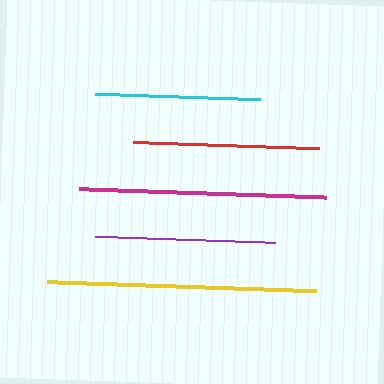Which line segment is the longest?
The yellow line is the longest at approximately 269 pixels.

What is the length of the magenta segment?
The magenta segment is approximately 247 pixels long.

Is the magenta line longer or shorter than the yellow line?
The yellow line is longer than the magenta line.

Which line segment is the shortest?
The cyan line is the shortest at approximately 164 pixels.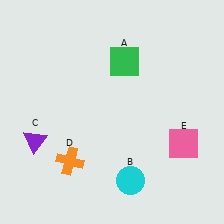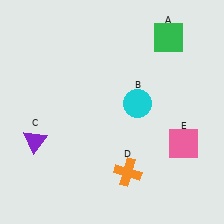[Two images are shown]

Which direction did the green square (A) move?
The green square (A) moved right.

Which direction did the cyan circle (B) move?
The cyan circle (B) moved up.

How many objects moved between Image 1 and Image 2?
3 objects moved between the two images.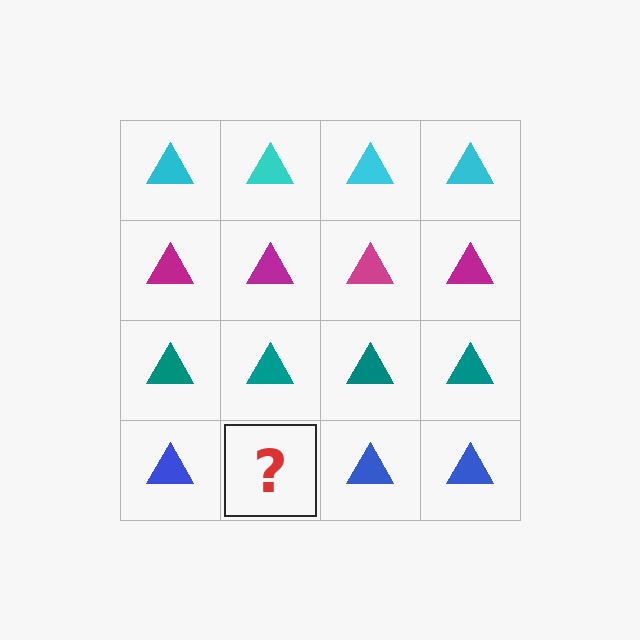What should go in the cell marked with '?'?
The missing cell should contain a blue triangle.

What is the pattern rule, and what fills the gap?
The rule is that each row has a consistent color. The gap should be filled with a blue triangle.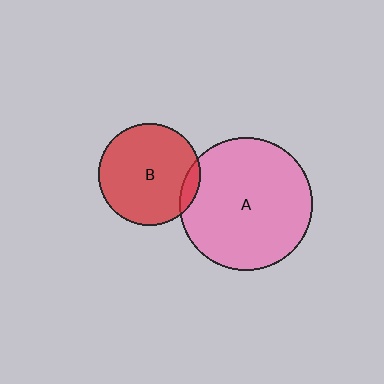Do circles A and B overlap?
Yes.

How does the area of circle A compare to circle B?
Approximately 1.7 times.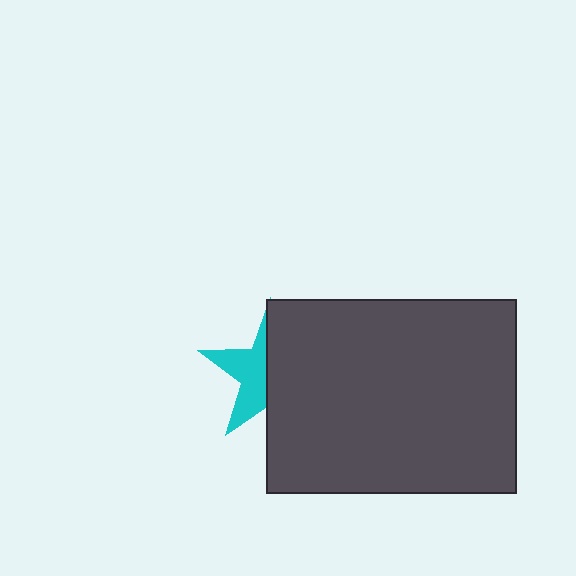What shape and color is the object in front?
The object in front is a dark gray rectangle.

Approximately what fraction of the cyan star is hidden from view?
Roughly 57% of the cyan star is hidden behind the dark gray rectangle.